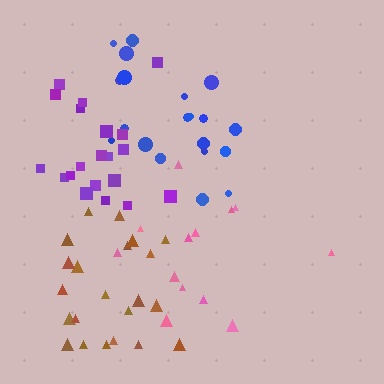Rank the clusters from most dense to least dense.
blue, purple, brown, pink.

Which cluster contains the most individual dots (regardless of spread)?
Brown (22).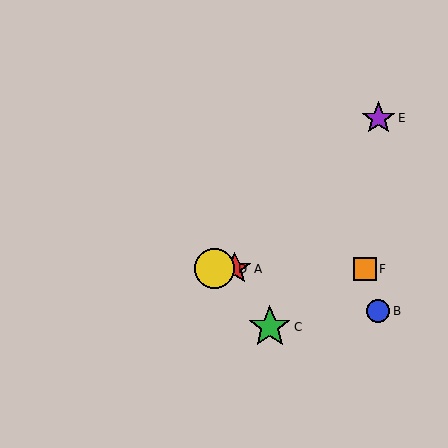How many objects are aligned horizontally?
3 objects (A, D, F) are aligned horizontally.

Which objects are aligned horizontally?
Objects A, D, F are aligned horizontally.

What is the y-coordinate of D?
Object D is at y≈269.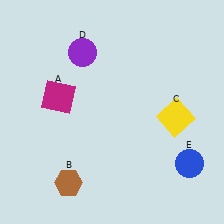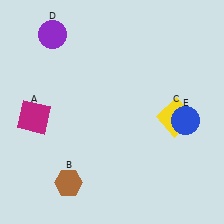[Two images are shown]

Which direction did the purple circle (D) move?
The purple circle (D) moved left.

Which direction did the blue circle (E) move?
The blue circle (E) moved up.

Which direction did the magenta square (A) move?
The magenta square (A) moved left.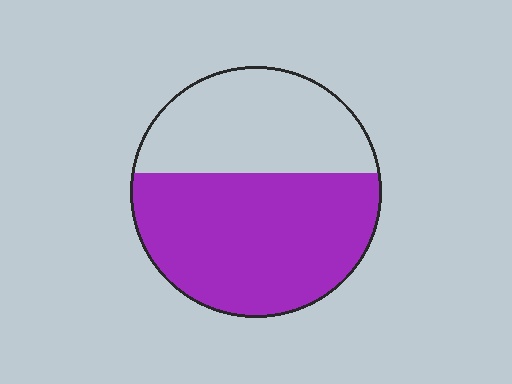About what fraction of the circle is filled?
About three fifths (3/5).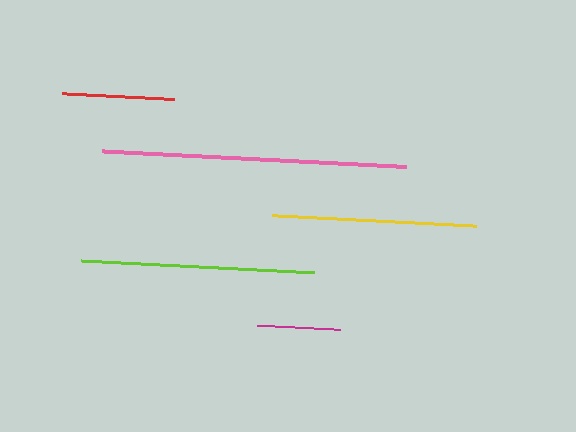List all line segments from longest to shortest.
From longest to shortest: pink, lime, yellow, red, magenta.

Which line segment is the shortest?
The magenta line is the shortest at approximately 83 pixels.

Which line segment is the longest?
The pink line is the longest at approximately 304 pixels.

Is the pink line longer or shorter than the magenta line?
The pink line is longer than the magenta line.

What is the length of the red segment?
The red segment is approximately 112 pixels long.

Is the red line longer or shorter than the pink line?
The pink line is longer than the red line.